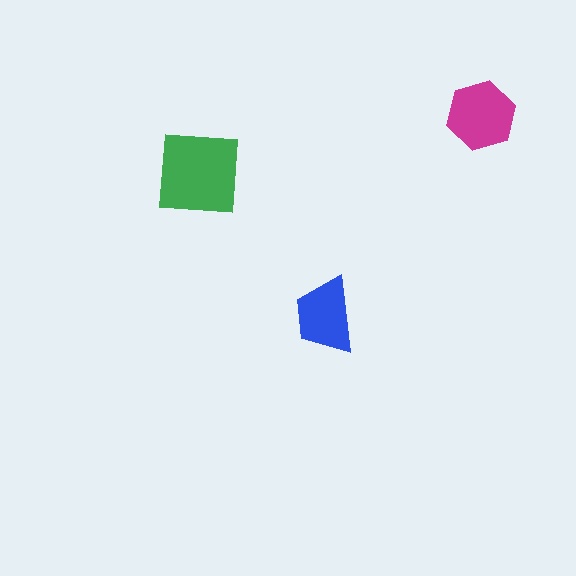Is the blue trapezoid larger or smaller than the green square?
Smaller.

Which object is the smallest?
The blue trapezoid.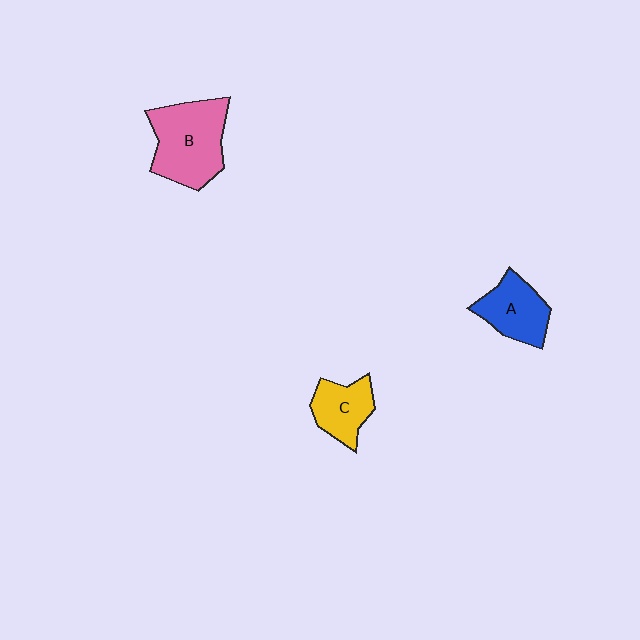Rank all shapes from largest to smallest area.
From largest to smallest: B (pink), A (blue), C (yellow).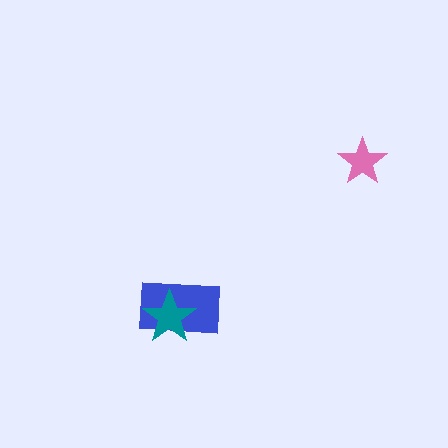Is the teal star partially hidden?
No, no other shape covers it.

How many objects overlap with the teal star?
1 object overlaps with the teal star.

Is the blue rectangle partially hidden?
Yes, it is partially covered by another shape.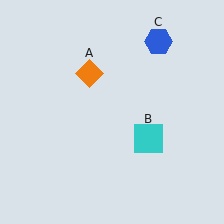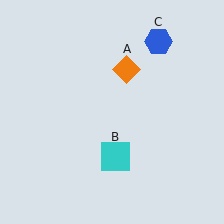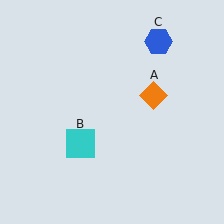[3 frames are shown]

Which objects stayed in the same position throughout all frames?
Blue hexagon (object C) remained stationary.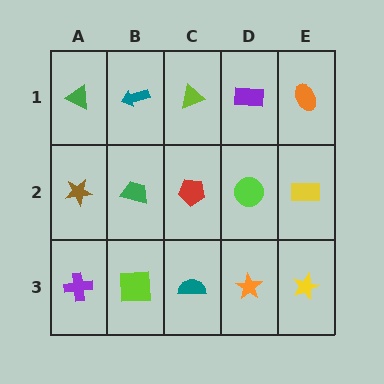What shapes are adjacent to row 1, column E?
A yellow rectangle (row 2, column E), a purple rectangle (row 1, column D).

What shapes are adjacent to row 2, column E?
An orange ellipse (row 1, column E), a yellow star (row 3, column E), a lime circle (row 2, column D).